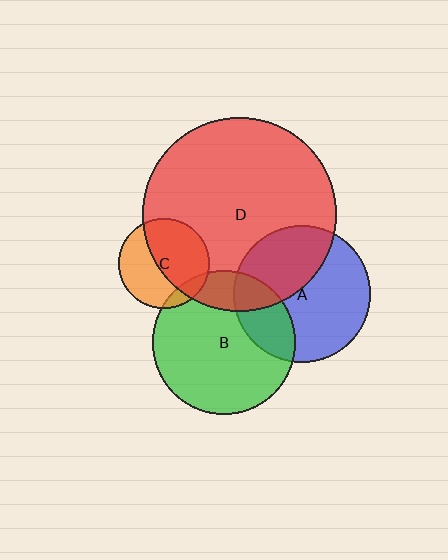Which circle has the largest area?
Circle D (red).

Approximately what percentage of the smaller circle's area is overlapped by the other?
Approximately 20%.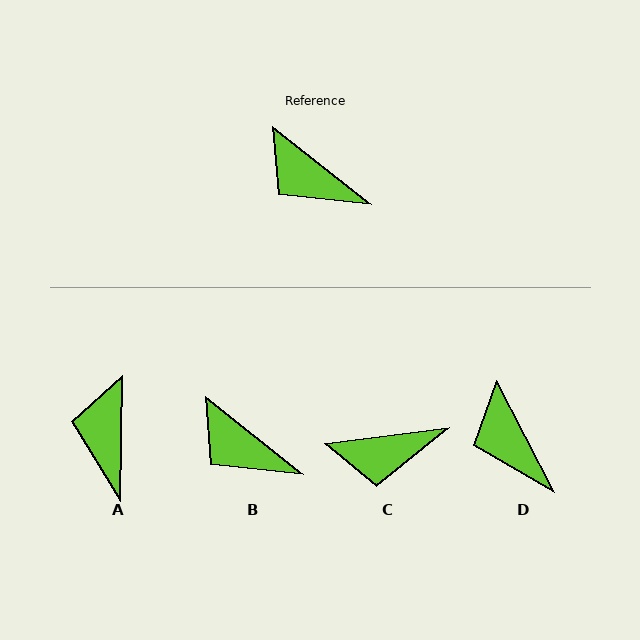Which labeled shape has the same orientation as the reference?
B.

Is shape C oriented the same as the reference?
No, it is off by about 46 degrees.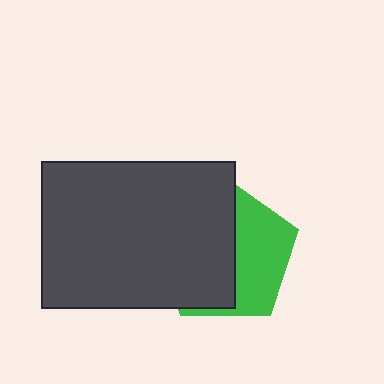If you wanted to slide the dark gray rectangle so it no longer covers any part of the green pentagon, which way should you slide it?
Slide it left — that is the most direct way to separate the two shapes.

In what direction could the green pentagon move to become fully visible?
The green pentagon could move right. That would shift it out from behind the dark gray rectangle entirely.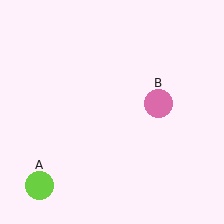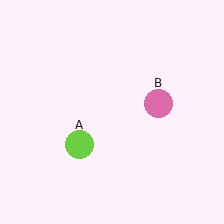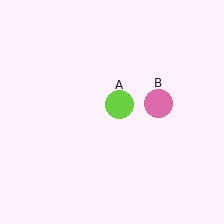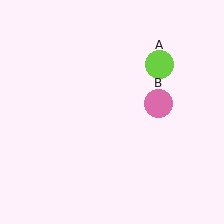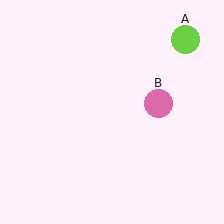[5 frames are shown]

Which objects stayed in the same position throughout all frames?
Pink circle (object B) remained stationary.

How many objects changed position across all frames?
1 object changed position: lime circle (object A).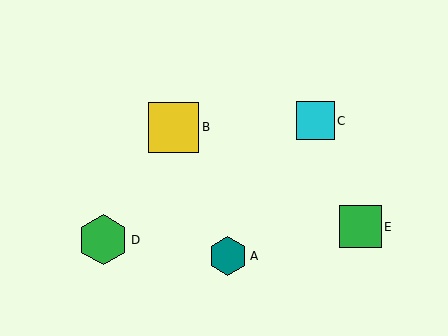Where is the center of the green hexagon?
The center of the green hexagon is at (103, 240).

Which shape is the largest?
The yellow square (labeled B) is the largest.